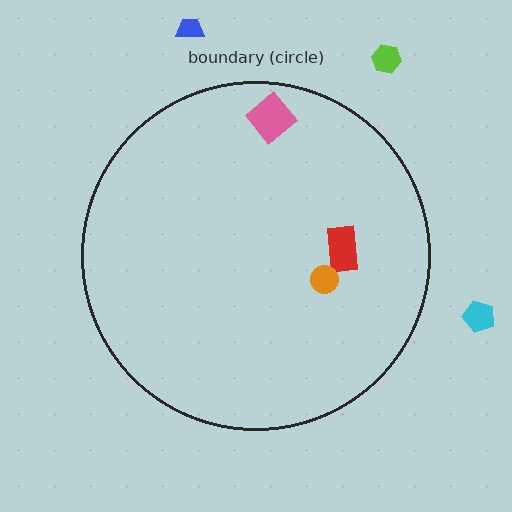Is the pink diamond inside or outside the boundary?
Inside.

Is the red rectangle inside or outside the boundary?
Inside.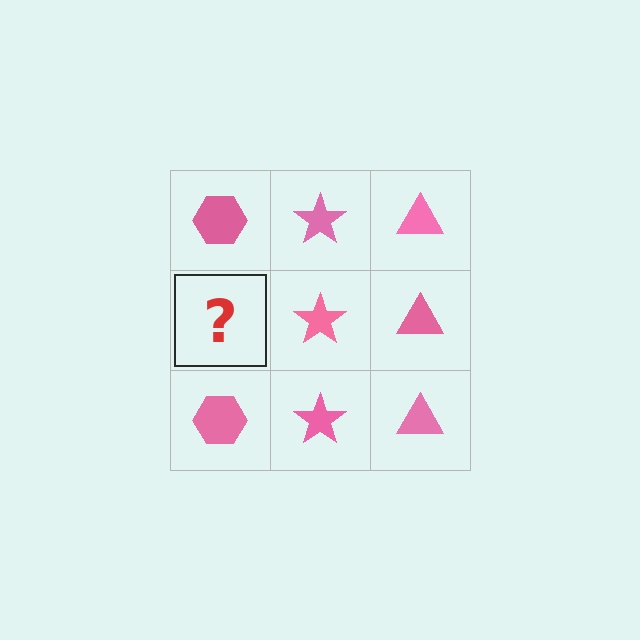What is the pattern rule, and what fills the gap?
The rule is that each column has a consistent shape. The gap should be filled with a pink hexagon.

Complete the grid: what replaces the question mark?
The question mark should be replaced with a pink hexagon.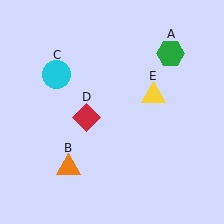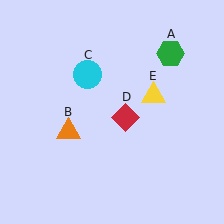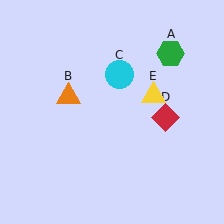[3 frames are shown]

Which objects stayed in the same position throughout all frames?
Green hexagon (object A) and yellow triangle (object E) remained stationary.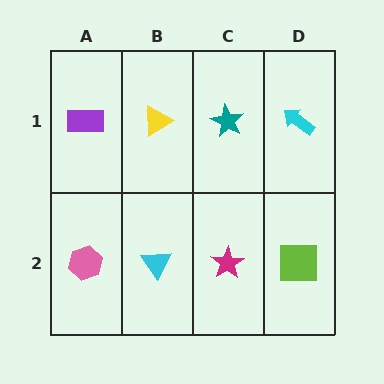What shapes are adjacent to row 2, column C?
A teal star (row 1, column C), a cyan triangle (row 2, column B), a lime square (row 2, column D).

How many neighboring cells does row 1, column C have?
3.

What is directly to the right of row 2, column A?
A cyan triangle.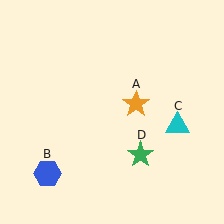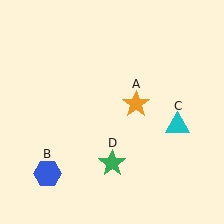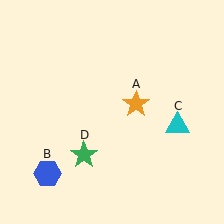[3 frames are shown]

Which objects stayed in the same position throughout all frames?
Orange star (object A) and blue hexagon (object B) and cyan triangle (object C) remained stationary.